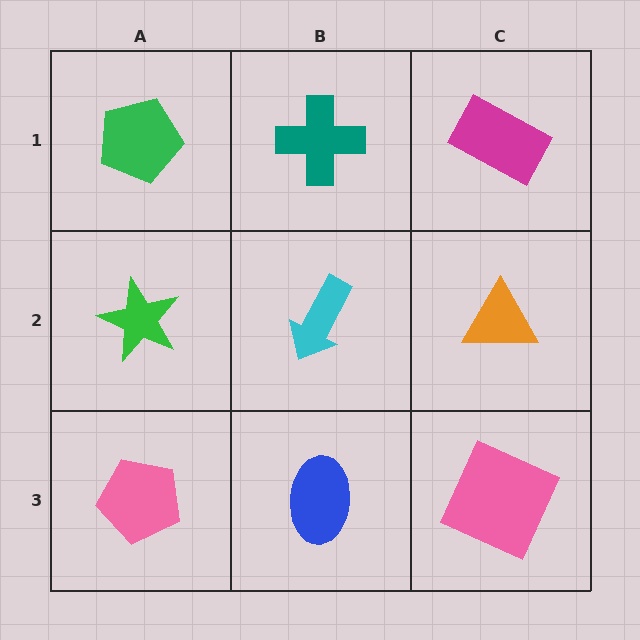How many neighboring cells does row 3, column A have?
2.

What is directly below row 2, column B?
A blue ellipse.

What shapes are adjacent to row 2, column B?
A teal cross (row 1, column B), a blue ellipse (row 3, column B), a green star (row 2, column A), an orange triangle (row 2, column C).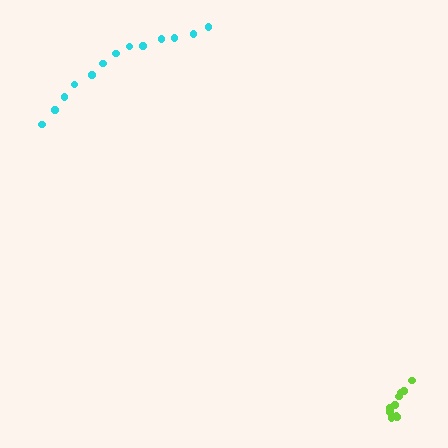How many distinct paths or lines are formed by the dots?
There are 2 distinct paths.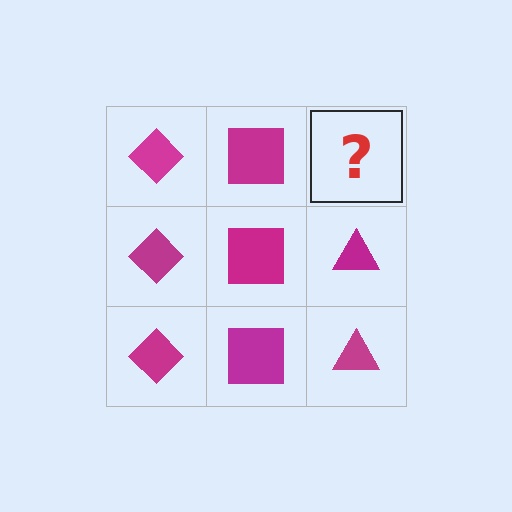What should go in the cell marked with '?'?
The missing cell should contain a magenta triangle.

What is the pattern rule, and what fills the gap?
The rule is that each column has a consistent shape. The gap should be filled with a magenta triangle.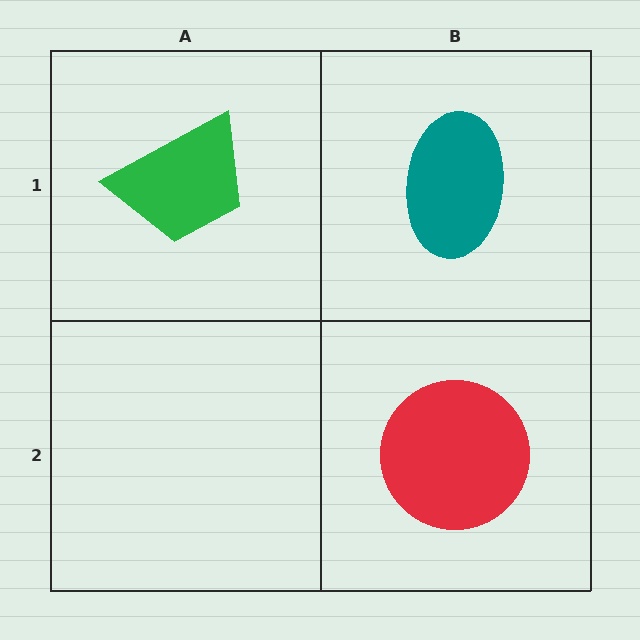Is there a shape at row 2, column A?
No, that cell is empty.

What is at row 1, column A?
A green trapezoid.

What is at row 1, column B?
A teal ellipse.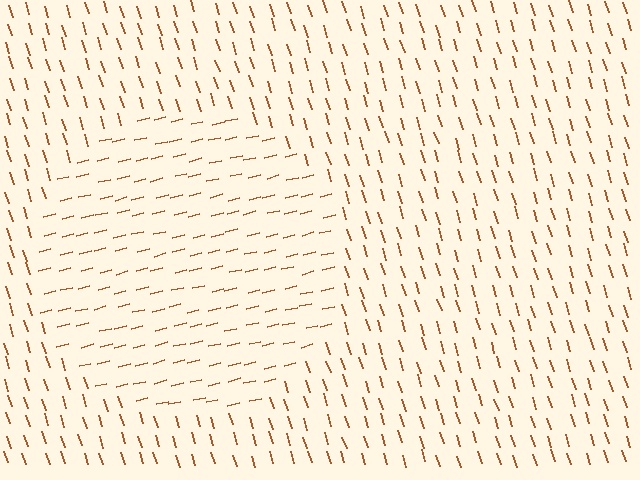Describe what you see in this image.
The image is filled with small brown line segments. A circle region in the image has lines oriented differently from the surrounding lines, creating a visible texture boundary.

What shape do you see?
I see a circle.